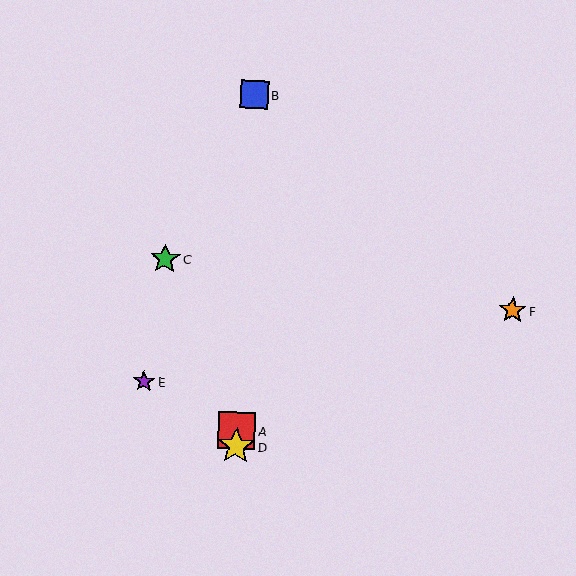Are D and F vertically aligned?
No, D is at x≈236 and F is at x≈512.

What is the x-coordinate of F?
Object F is at x≈512.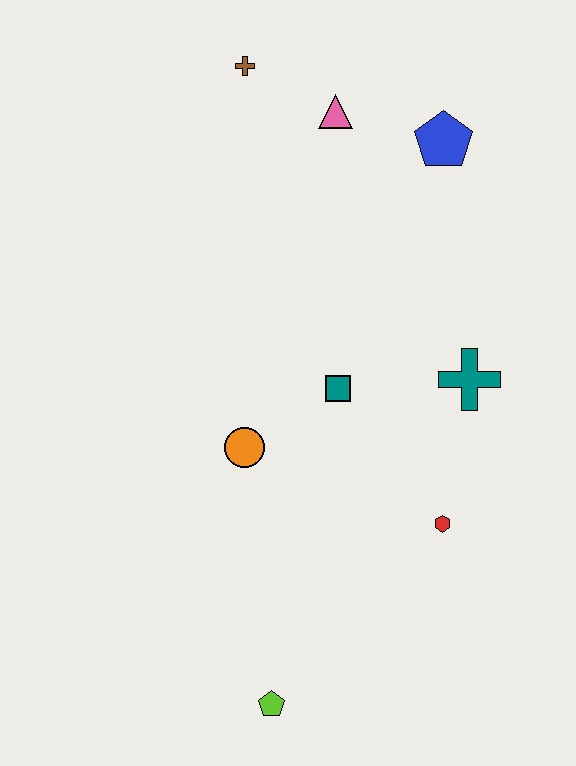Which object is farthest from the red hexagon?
The brown cross is farthest from the red hexagon.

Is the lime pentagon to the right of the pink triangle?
No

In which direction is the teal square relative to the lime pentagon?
The teal square is above the lime pentagon.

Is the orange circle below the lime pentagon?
No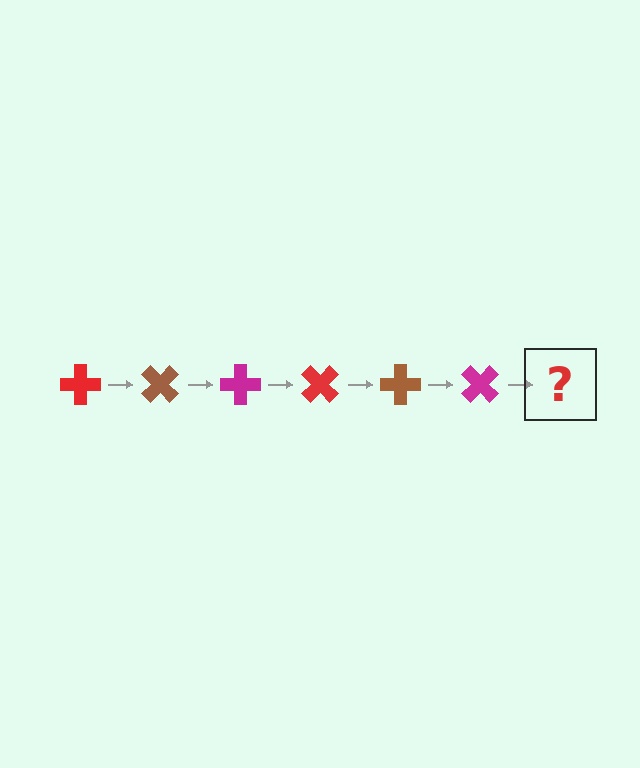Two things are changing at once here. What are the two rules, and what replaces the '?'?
The two rules are that it rotates 45 degrees each step and the color cycles through red, brown, and magenta. The '?' should be a red cross, rotated 270 degrees from the start.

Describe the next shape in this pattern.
It should be a red cross, rotated 270 degrees from the start.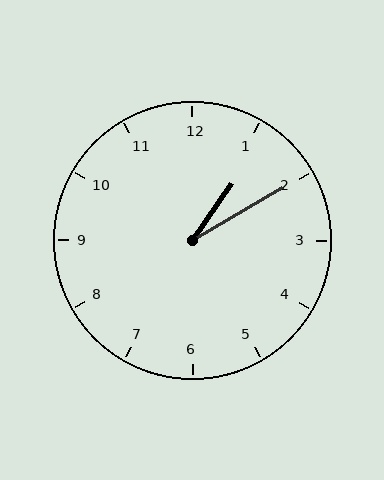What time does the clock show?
1:10.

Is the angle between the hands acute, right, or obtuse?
It is acute.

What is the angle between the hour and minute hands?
Approximately 25 degrees.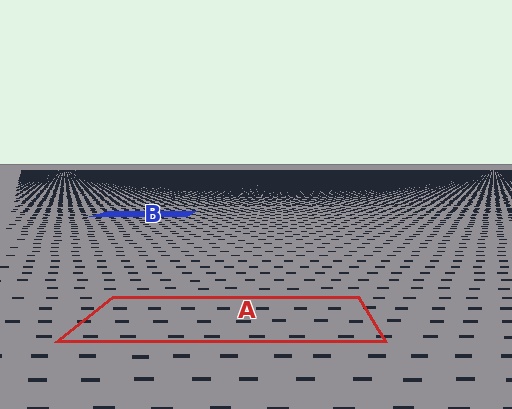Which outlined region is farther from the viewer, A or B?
Region B is farther from the viewer — the texture elements inside it appear smaller and more densely packed.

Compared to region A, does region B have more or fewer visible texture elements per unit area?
Region B has more texture elements per unit area — they are packed more densely because it is farther away.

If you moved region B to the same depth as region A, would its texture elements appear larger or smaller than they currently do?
They would appear larger. At a closer depth, the same texture elements are projected at a bigger on-screen size.